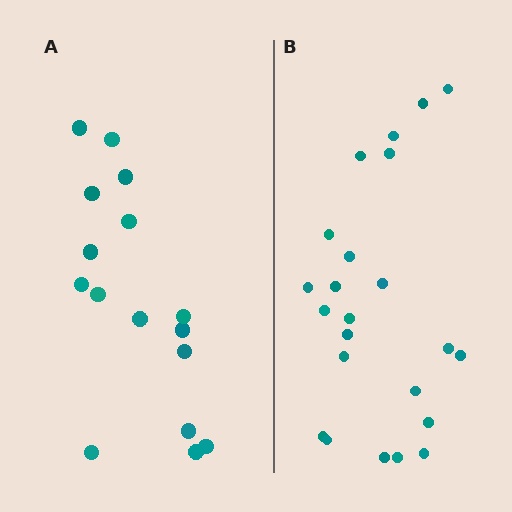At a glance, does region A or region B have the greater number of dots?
Region B (the right region) has more dots.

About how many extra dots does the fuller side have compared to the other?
Region B has roughly 8 or so more dots than region A.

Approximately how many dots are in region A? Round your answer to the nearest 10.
About 20 dots. (The exact count is 16, which rounds to 20.)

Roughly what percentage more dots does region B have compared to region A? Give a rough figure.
About 45% more.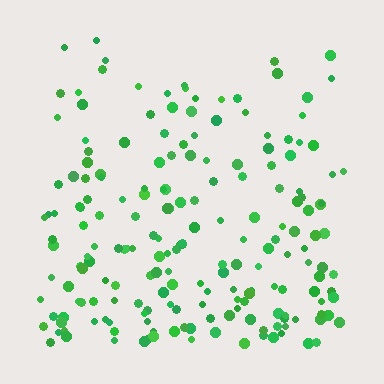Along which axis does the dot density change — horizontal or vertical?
Vertical.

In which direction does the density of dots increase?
From top to bottom, with the bottom side densest.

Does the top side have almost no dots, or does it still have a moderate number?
Still a moderate number, just noticeably fewer than the bottom.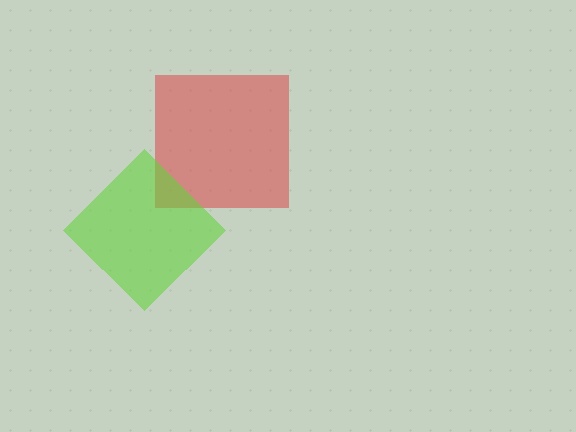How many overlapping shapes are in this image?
There are 2 overlapping shapes in the image.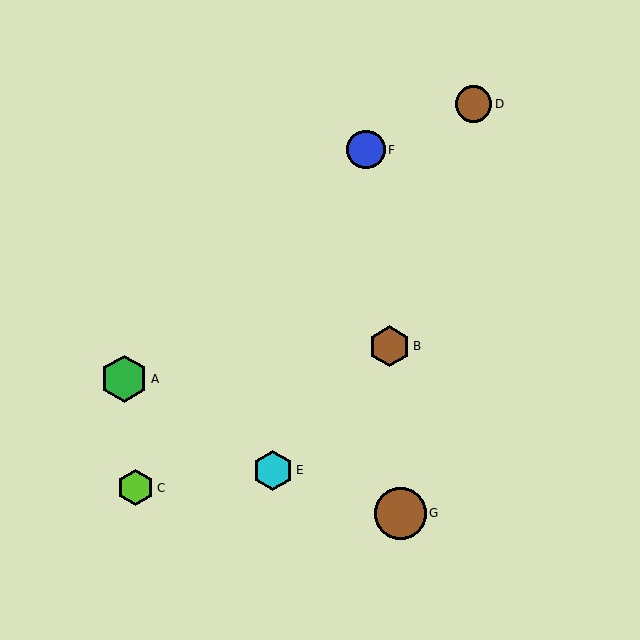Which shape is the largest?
The brown circle (labeled G) is the largest.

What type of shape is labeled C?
Shape C is a lime hexagon.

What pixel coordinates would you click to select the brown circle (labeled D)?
Click at (473, 104) to select the brown circle D.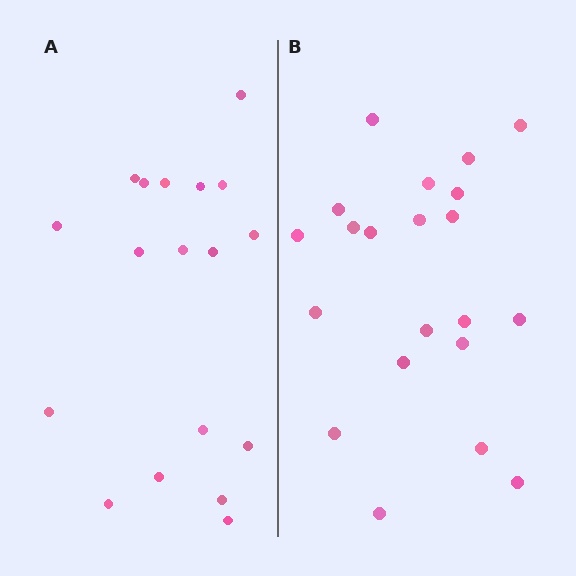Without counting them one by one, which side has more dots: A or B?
Region B (the right region) has more dots.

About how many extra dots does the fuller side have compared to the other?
Region B has just a few more — roughly 2 or 3 more dots than region A.